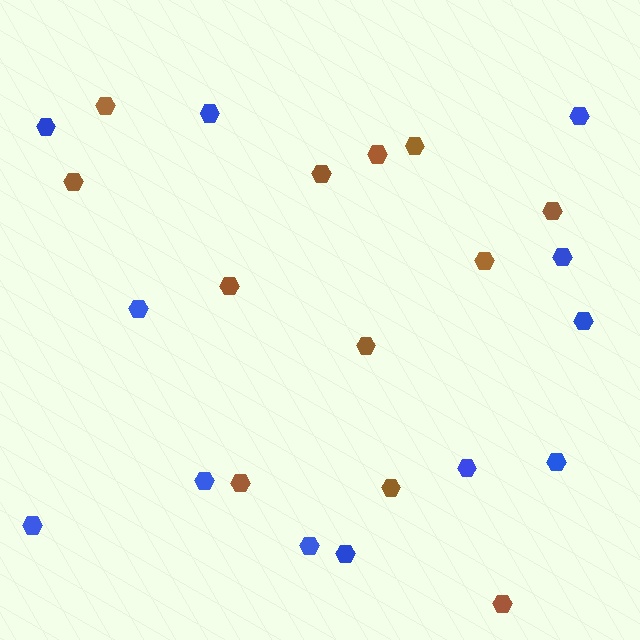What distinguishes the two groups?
There are 2 groups: one group of blue hexagons (12) and one group of brown hexagons (12).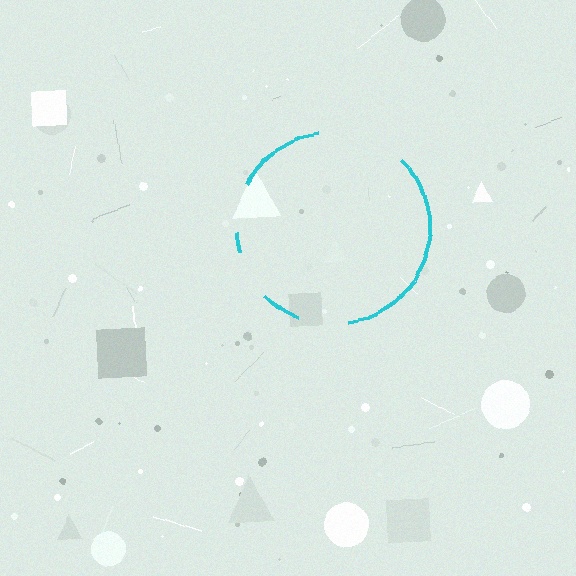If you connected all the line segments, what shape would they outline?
They would outline a circle.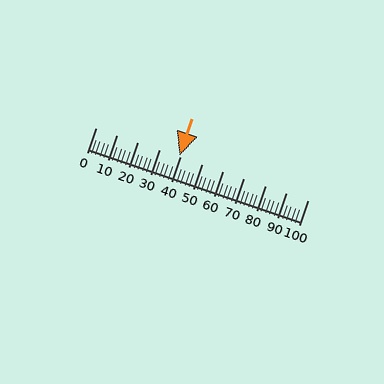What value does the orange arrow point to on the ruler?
The orange arrow points to approximately 39.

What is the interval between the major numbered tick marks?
The major tick marks are spaced 10 units apart.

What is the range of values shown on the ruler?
The ruler shows values from 0 to 100.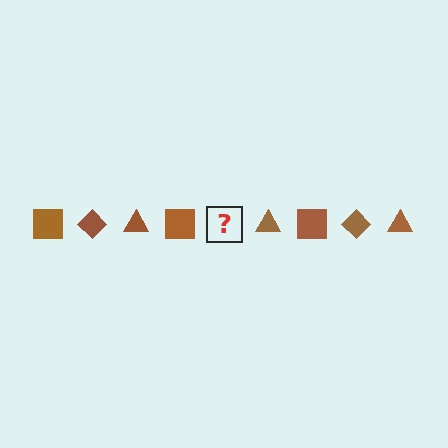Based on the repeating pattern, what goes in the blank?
The blank should be a brown diamond.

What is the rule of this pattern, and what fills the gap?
The rule is that the pattern cycles through square, diamond, triangle shapes in brown. The gap should be filled with a brown diamond.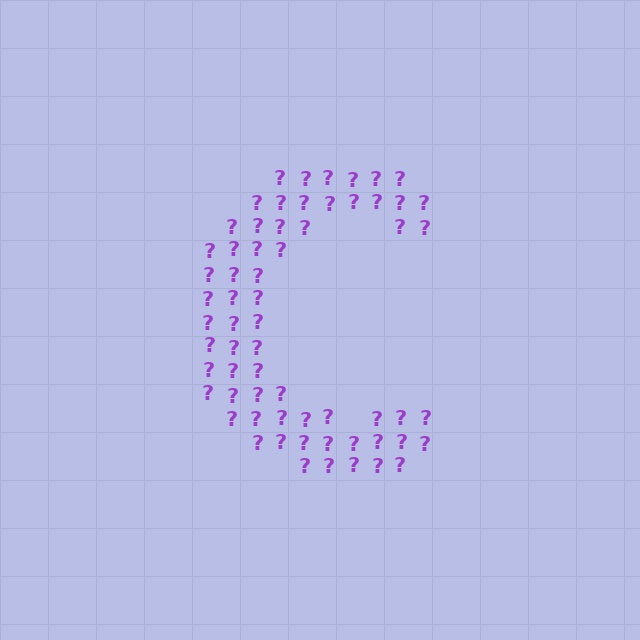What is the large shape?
The large shape is the letter C.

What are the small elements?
The small elements are question marks.